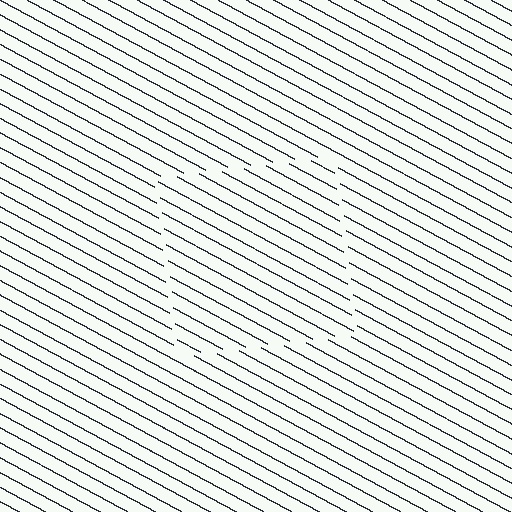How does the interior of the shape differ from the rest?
The interior of the shape contains the same grating, shifted by half a period — the contour is defined by the phase discontinuity where line-ends from the inner and outer gratings abut.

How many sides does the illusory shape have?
4 sides — the line-ends trace a square.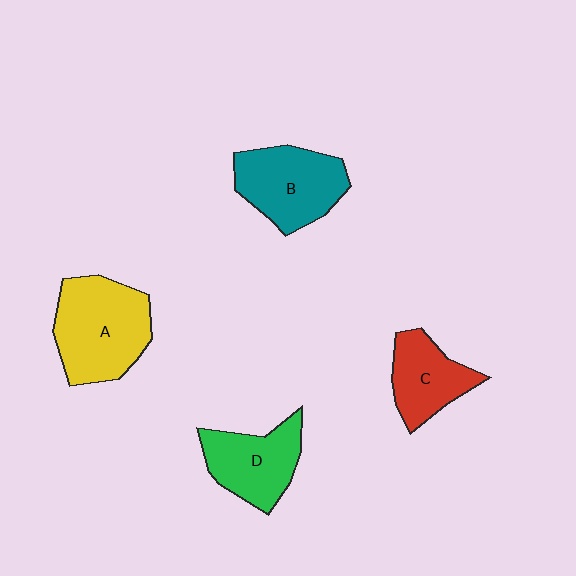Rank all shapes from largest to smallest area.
From largest to smallest: A (yellow), B (teal), D (green), C (red).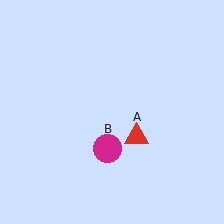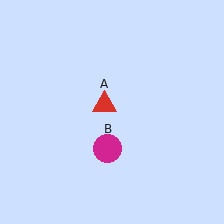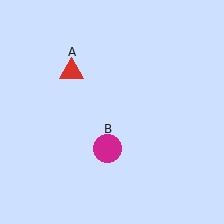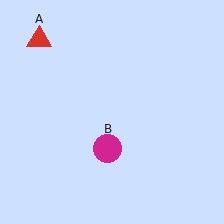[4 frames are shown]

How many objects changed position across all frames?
1 object changed position: red triangle (object A).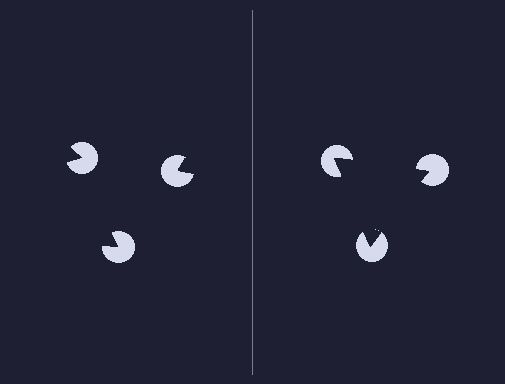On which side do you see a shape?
An illusory triangle appears on the right side. On the left side the wedge cuts are rotated, so no coherent shape forms.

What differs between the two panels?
The pac-man discs are positioned identically on both sides; only the wedge orientations differ. On the right they align to a triangle; on the left they are misaligned.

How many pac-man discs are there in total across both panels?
6 — 3 on each side.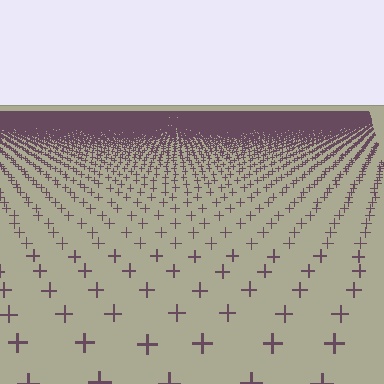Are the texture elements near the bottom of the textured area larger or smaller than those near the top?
Larger. Near the bottom, elements are closer to the viewer and appear at a bigger on-screen size.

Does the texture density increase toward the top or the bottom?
Density increases toward the top.